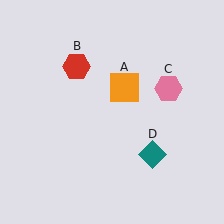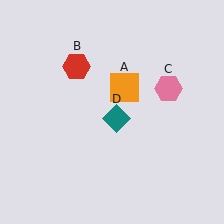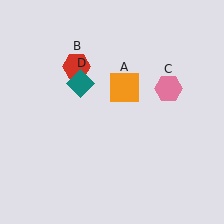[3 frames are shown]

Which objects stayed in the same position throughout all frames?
Orange square (object A) and red hexagon (object B) and pink hexagon (object C) remained stationary.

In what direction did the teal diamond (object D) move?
The teal diamond (object D) moved up and to the left.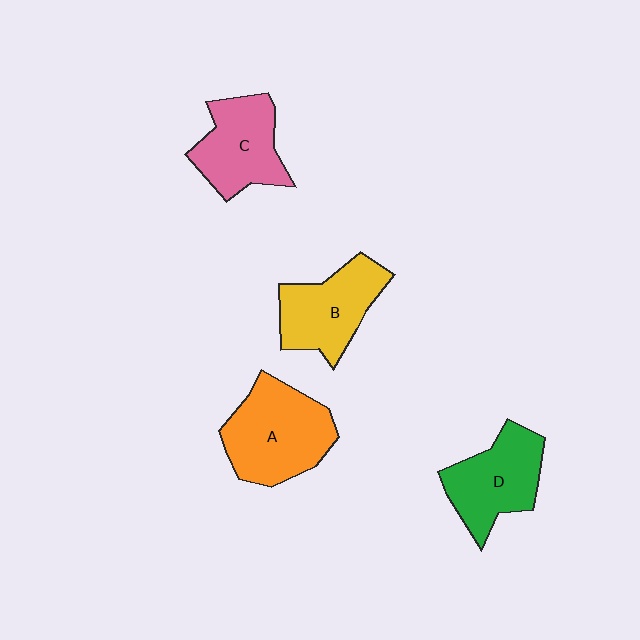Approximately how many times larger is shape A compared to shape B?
Approximately 1.2 times.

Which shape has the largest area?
Shape A (orange).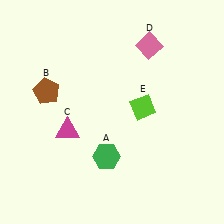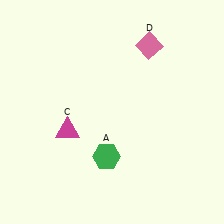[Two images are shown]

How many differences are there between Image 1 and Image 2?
There are 2 differences between the two images.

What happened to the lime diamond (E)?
The lime diamond (E) was removed in Image 2. It was in the top-right area of Image 1.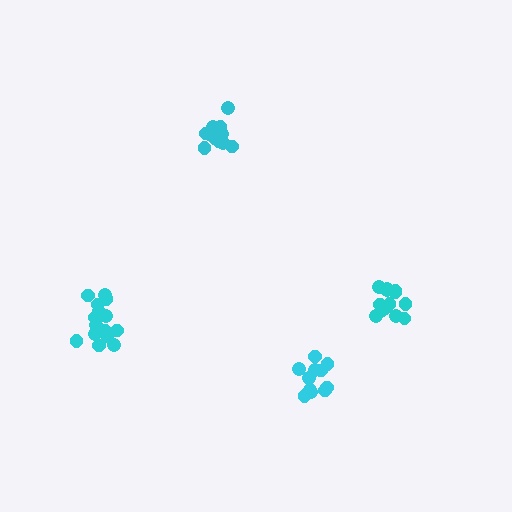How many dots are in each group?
Group 1: 11 dots, Group 2: 11 dots, Group 3: 15 dots, Group 4: 13 dots (50 total).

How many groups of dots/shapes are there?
There are 4 groups.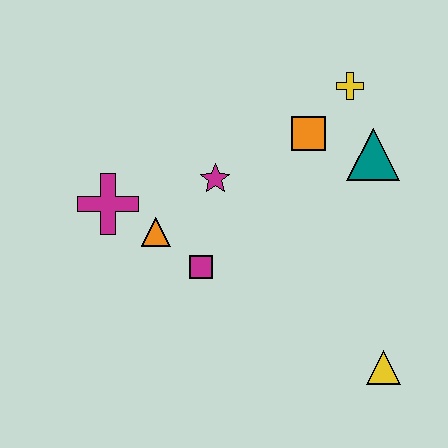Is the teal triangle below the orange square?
Yes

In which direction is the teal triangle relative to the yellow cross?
The teal triangle is below the yellow cross.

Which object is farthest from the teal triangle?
The magenta cross is farthest from the teal triangle.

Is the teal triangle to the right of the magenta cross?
Yes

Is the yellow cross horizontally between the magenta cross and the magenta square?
No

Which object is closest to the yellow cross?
The orange square is closest to the yellow cross.